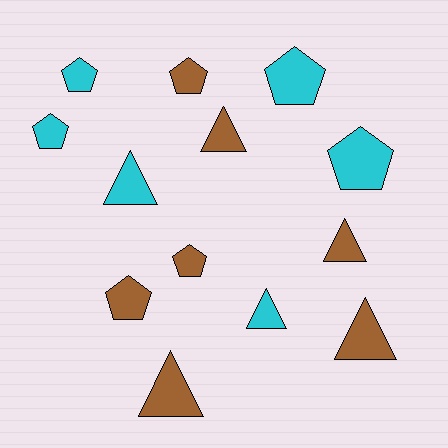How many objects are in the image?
There are 13 objects.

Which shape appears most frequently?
Pentagon, with 7 objects.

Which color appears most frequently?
Brown, with 7 objects.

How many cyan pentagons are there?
There are 4 cyan pentagons.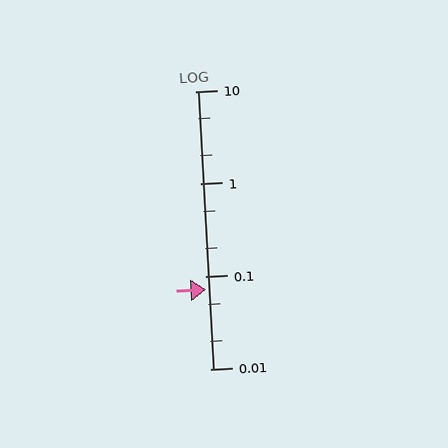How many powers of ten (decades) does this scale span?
The scale spans 3 decades, from 0.01 to 10.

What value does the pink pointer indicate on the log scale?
The pointer indicates approximately 0.072.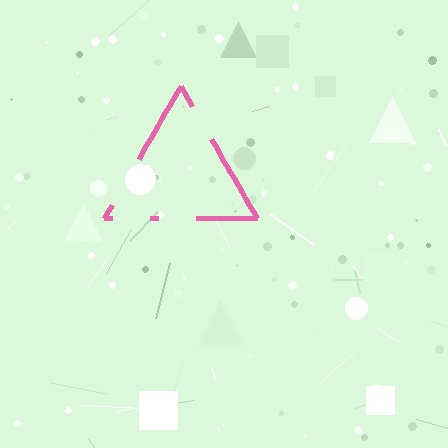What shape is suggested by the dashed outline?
The dashed outline suggests a triangle.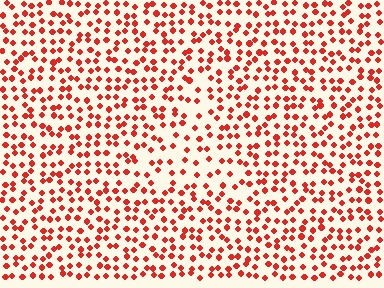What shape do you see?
I see a triangle.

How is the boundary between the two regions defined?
The boundary is defined by a change in element density (approximately 1.6x ratio). All elements are the same color, size, and shape.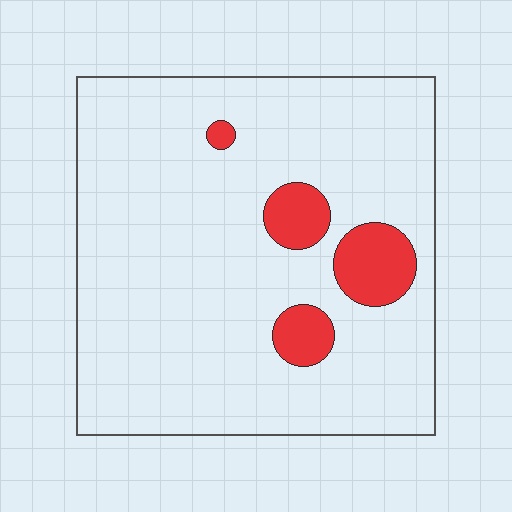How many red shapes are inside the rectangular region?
4.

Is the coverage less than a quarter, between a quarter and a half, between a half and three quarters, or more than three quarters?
Less than a quarter.